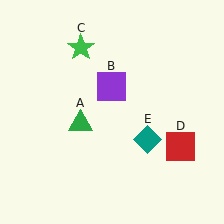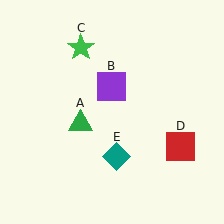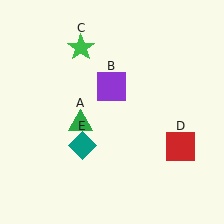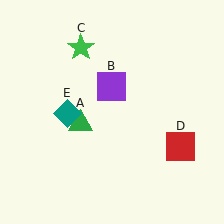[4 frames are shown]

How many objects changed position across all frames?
1 object changed position: teal diamond (object E).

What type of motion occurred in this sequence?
The teal diamond (object E) rotated clockwise around the center of the scene.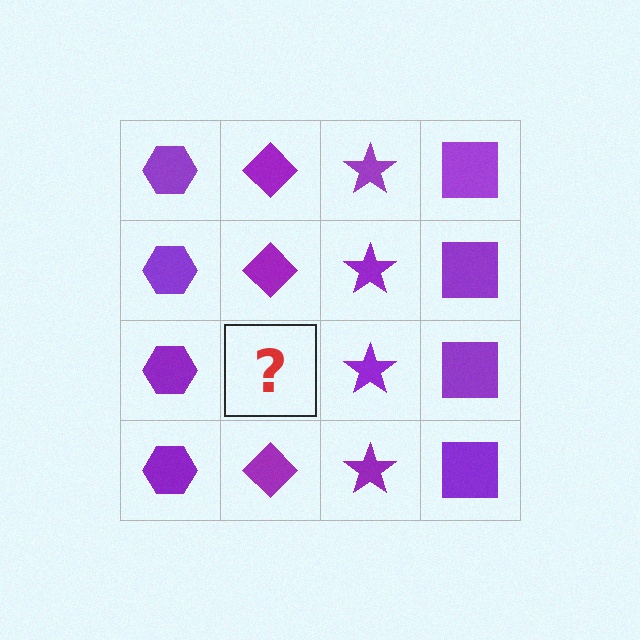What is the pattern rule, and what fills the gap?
The rule is that each column has a consistent shape. The gap should be filled with a purple diamond.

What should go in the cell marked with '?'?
The missing cell should contain a purple diamond.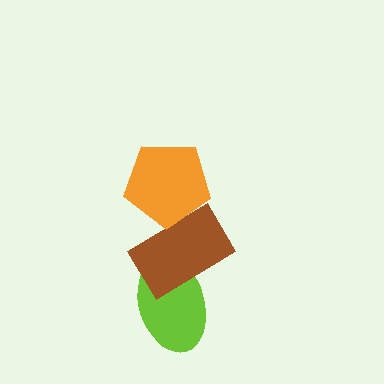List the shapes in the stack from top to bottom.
From top to bottom: the orange pentagon, the brown rectangle, the lime ellipse.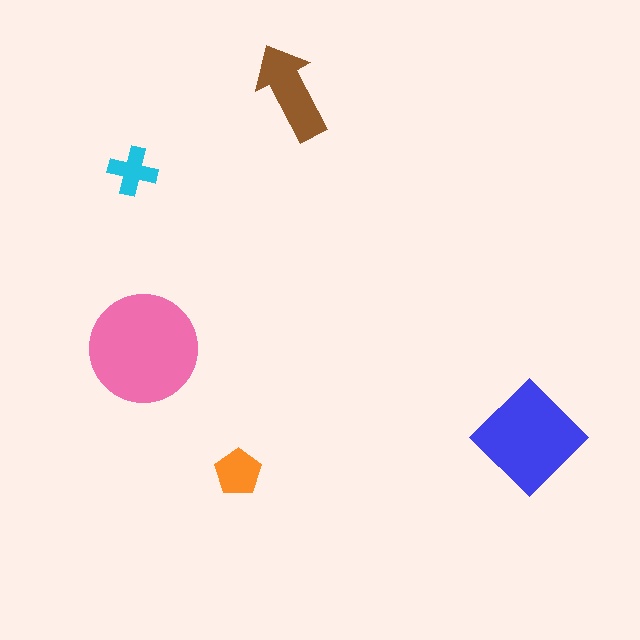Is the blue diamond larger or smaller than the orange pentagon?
Larger.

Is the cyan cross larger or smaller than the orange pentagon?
Smaller.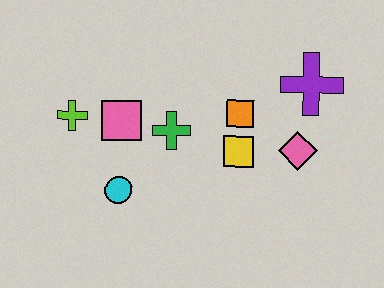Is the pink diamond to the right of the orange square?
Yes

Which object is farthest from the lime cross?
The purple cross is farthest from the lime cross.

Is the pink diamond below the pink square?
Yes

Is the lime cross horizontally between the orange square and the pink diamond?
No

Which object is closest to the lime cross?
The pink square is closest to the lime cross.